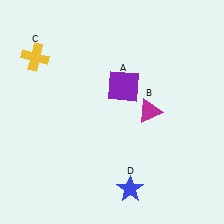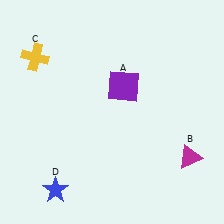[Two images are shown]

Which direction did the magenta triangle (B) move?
The magenta triangle (B) moved down.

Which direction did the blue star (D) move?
The blue star (D) moved left.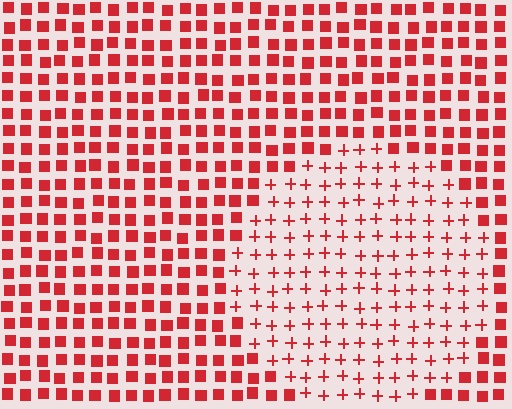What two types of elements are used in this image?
The image uses plus signs inside the circle region and squares outside it.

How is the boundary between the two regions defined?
The boundary is defined by a change in element shape: plus signs inside vs. squares outside. All elements share the same color and spacing.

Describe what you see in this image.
The image is filled with small red elements arranged in a uniform grid. A circle-shaped region contains plus signs, while the surrounding area contains squares. The boundary is defined purely by the change in element shape.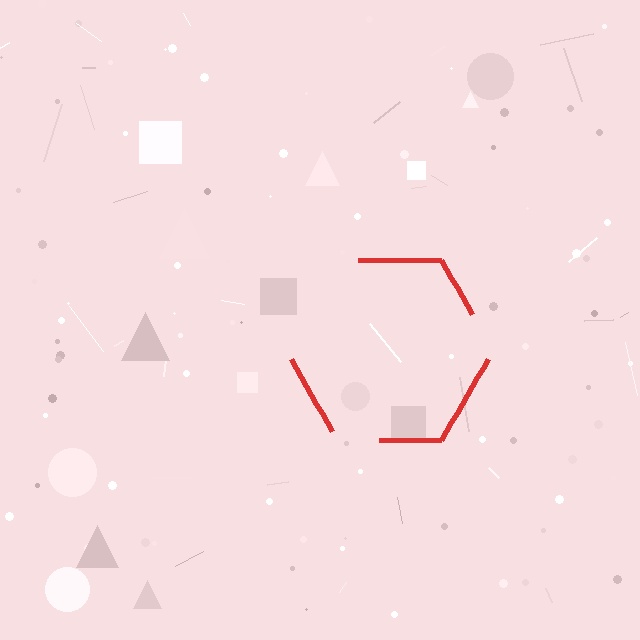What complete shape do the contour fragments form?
The contour fragments form a hexagon.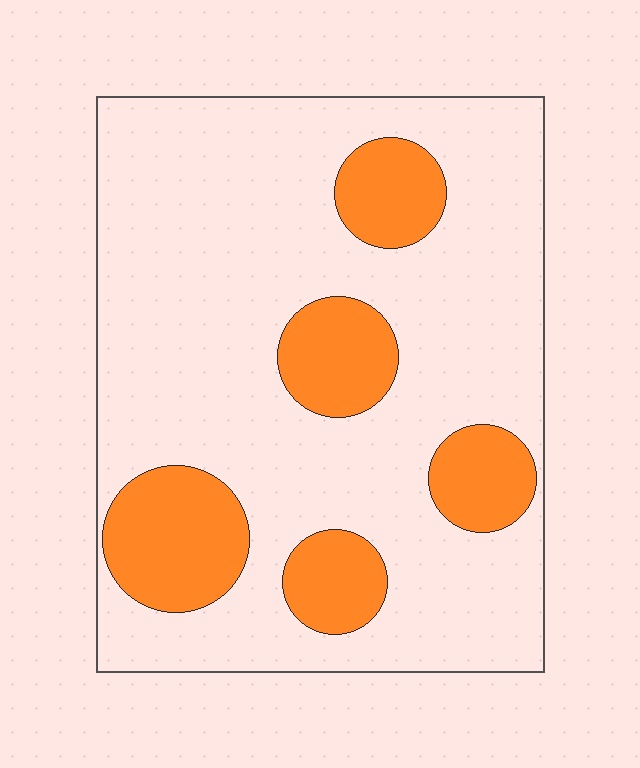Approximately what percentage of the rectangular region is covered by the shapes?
Approximately 20%.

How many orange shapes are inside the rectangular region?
5.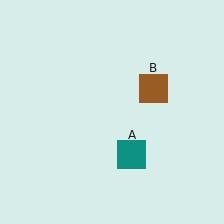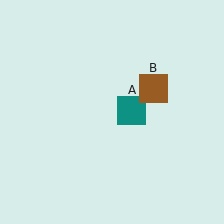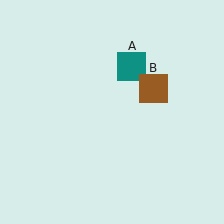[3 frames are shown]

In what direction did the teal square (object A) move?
The teal square (object A) moved up.